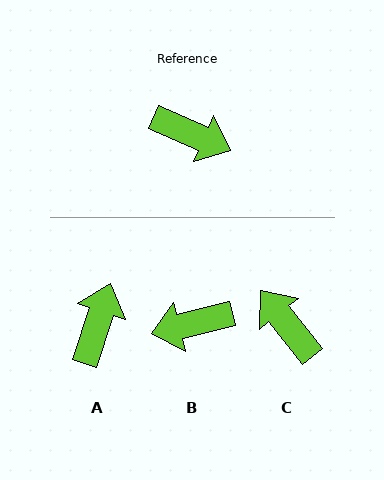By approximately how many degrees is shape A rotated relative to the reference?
Approximately 96 degrees counter-clockwise.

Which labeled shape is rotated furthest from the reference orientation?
C, about 152 degrees away.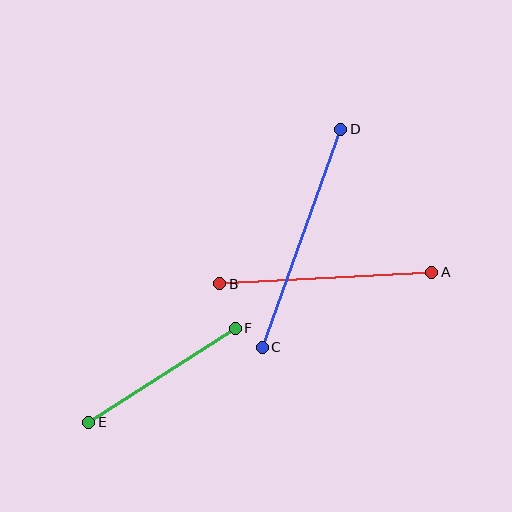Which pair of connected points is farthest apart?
Points C and D are farthest apart.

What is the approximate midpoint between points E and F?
The midpoint is at approximately (162, 375) pixels.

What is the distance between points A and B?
The distance is approximately 212 pixels.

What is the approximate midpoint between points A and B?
The midpoint is at approximately (326, 278) pixels.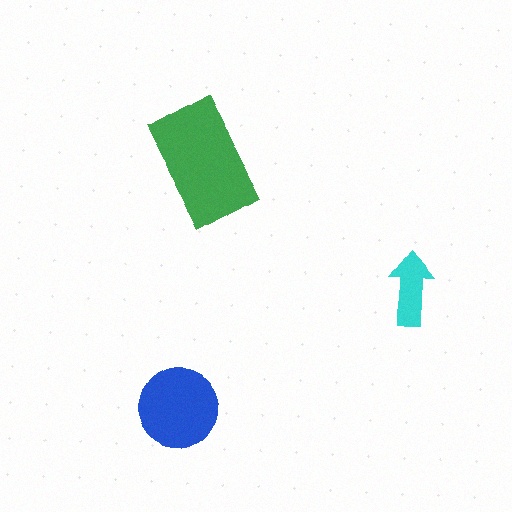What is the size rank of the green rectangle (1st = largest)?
1st.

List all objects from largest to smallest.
The green rectangle, the blue circle, the cyan arrow.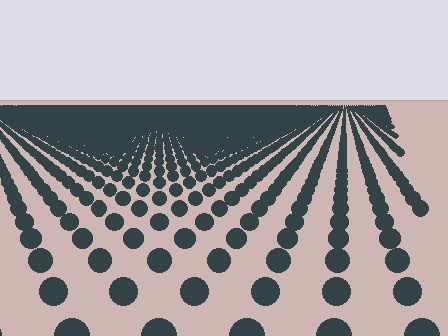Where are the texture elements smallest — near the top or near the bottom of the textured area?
Near the top.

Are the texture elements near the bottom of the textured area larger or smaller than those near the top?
Larger. Near the bottom, elements are closer to the viewer and appear at a bigger on-screen size.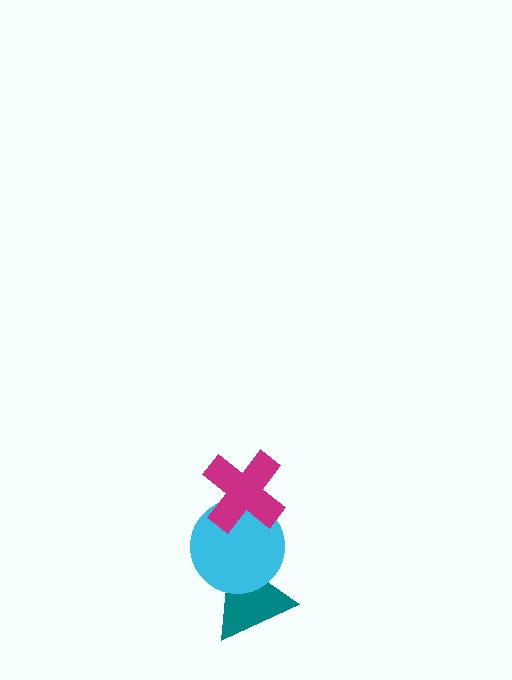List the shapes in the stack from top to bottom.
From top to bottom: the magenta cross, the cyan circle, the teal triangle.